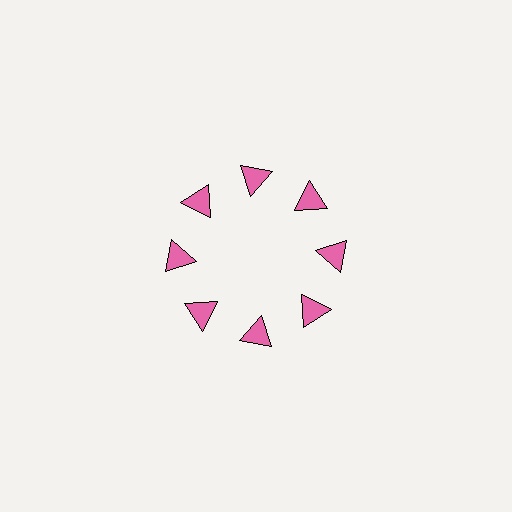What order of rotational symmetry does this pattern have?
This pattern has 8-fold rotational symmetry.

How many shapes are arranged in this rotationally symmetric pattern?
There are 8 shapes, arranged in 8 groups of 1.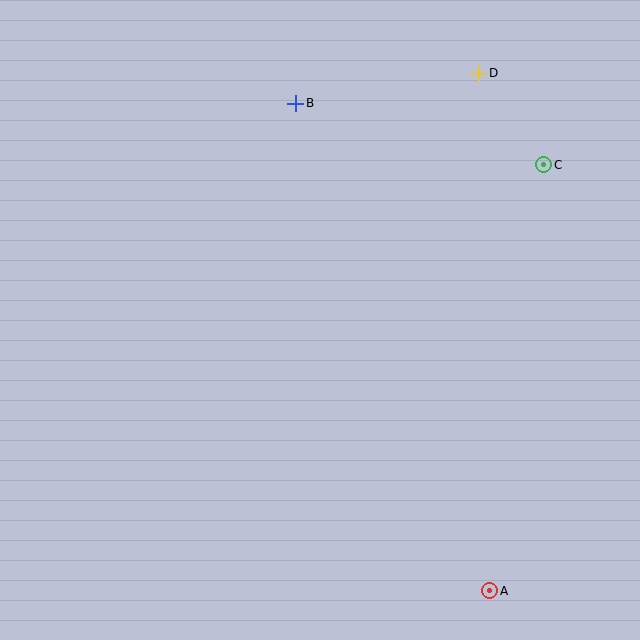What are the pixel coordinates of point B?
Point B is at (296, 103).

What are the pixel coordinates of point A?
Point A is at (490, 591).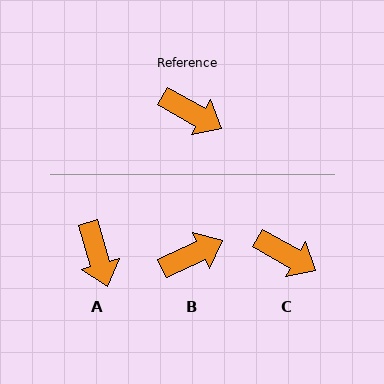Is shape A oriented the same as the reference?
No, it is off by about 44 degrees.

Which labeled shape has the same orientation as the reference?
C.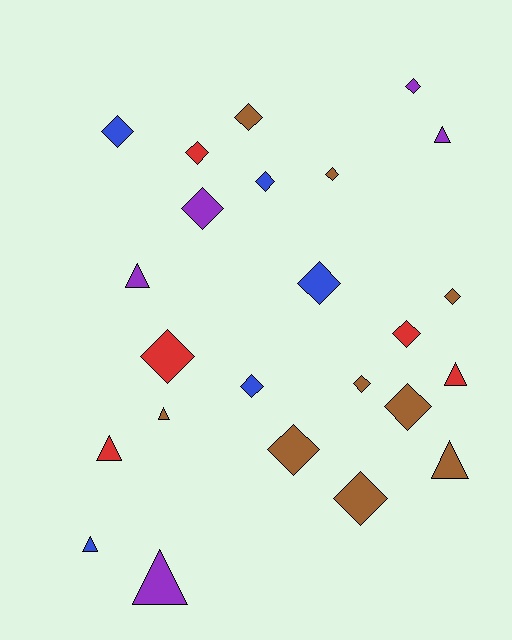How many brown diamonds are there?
There are 7 brown diamonds.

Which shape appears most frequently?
Diamond, with 16 objects.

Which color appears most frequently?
Brown, with 9 objects.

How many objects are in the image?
There are 24 objects.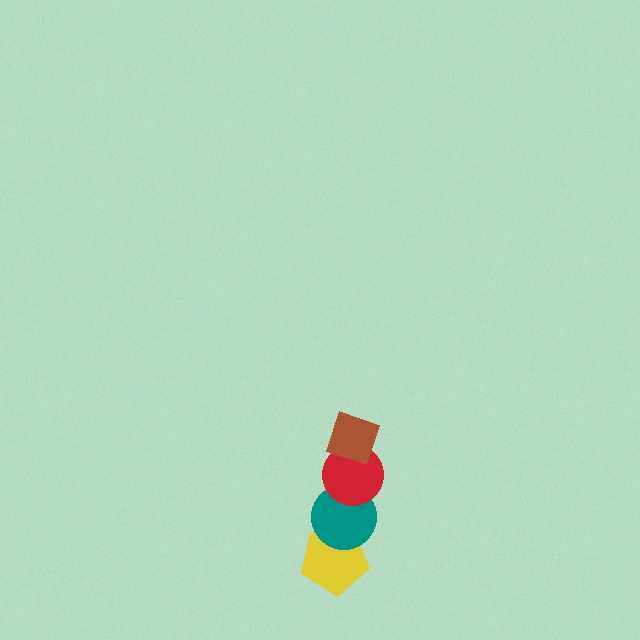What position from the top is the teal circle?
The teal circle is 3rd from the top.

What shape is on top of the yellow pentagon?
The teal circle is on top of the yellow pentagon.